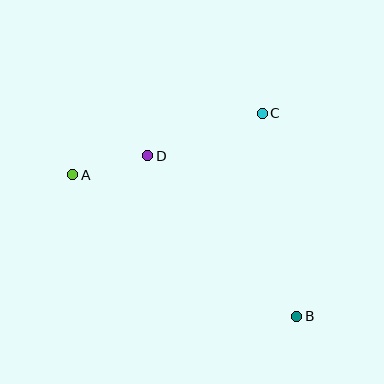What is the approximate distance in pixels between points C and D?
The distance between C and D is approximately 122 pixels.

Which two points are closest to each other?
Points A and D are closest to each other.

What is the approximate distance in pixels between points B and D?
The distance between B and D is approximately 219 pixels.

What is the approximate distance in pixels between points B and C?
The distance between B and C is approximately 206 pixels.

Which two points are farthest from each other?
Points A and B are farthest from each other.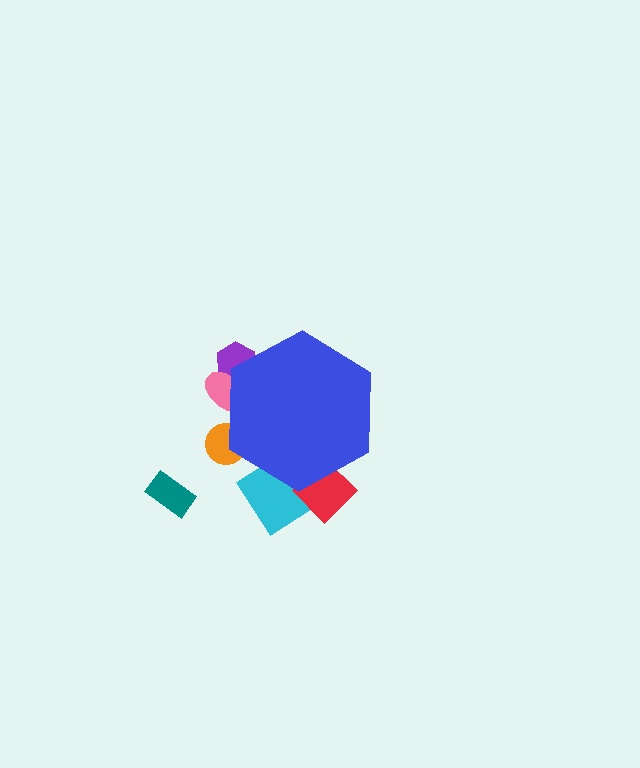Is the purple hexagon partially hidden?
Yes, the purple hexagon is partially hidden behind the blue hexagon.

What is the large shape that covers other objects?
A blue hexagon.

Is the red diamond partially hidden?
Yes, the red diamond is partially hidden behind the blue hexagon.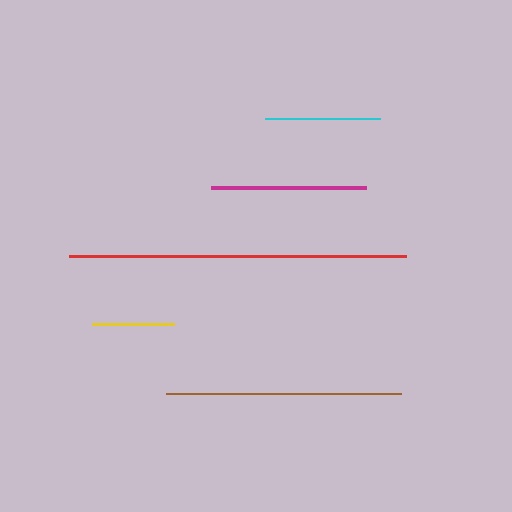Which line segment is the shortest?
The yellow line is the shortest at approximately 81 pixels.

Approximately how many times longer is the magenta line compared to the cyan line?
The magenta line is approximately 1.3 times the length of the cyan line.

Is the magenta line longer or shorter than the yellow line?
The magenta line is longer than the yellow line.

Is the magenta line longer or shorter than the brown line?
The brown line is longer than the magenta line.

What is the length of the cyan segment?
The cyan segment is approximately 115 pixels long.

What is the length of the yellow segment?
The yellow segment is approximately 81 pixels long.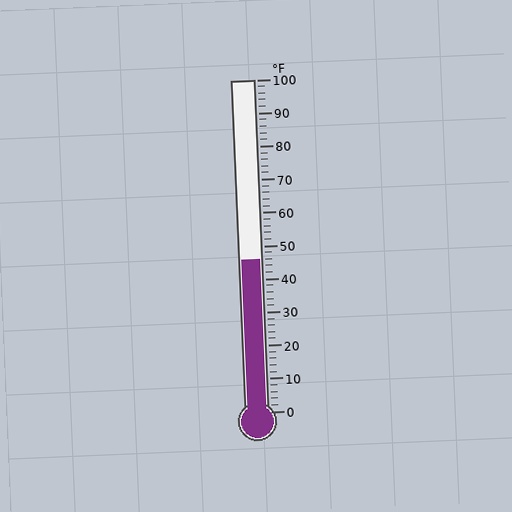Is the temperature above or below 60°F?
The temperature is below 60°F.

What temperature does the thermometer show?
The thermometer shows approximately 46°F.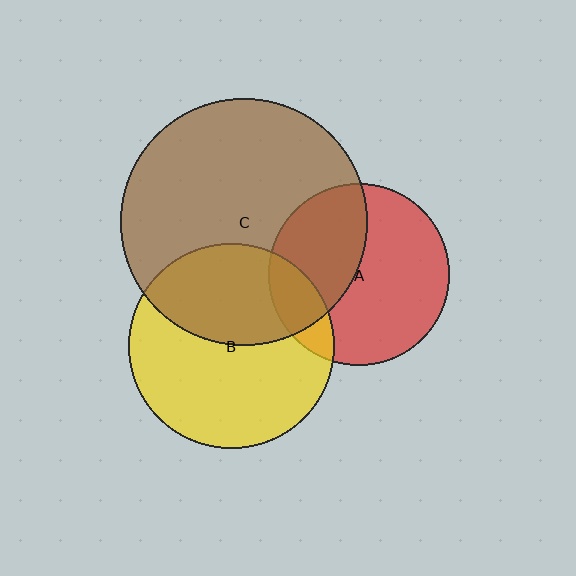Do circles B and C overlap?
Yes.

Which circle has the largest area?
Circle C (brown).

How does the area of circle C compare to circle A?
Approximately 1.8 times.